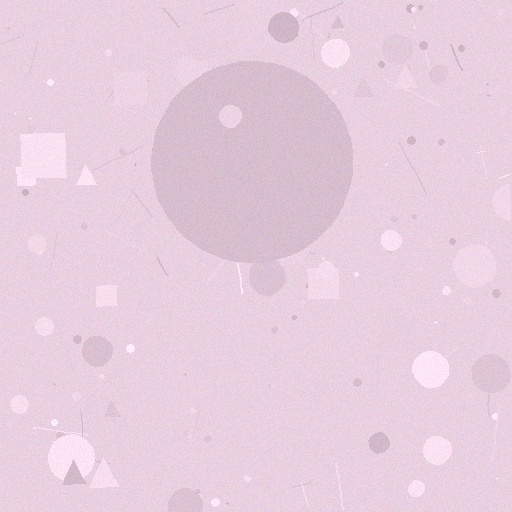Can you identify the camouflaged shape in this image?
The camouflaged shape is a circle.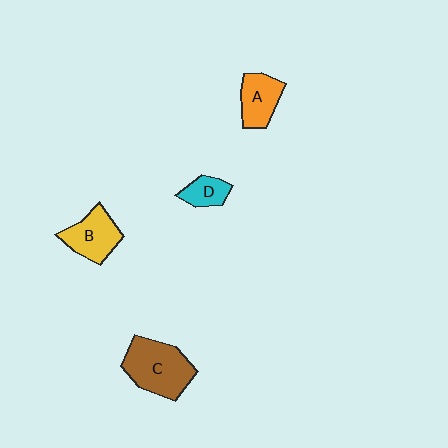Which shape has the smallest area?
Shape D (cyan).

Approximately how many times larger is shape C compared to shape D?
Approximately 2.5 times.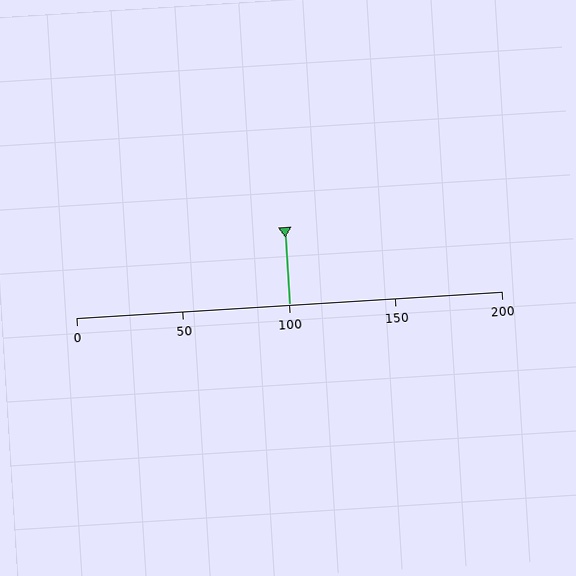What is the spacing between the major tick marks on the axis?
The major ticks are spaced 50 apart.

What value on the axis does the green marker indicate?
The marker indicates approximately 100.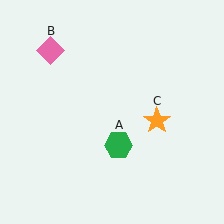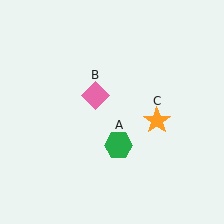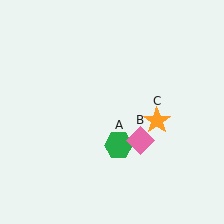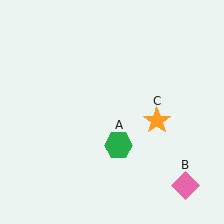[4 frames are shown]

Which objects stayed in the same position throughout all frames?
Green hexagon (object A) and orange star (object C) remained stationary.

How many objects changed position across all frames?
1 object changed position: pink diamond (object B).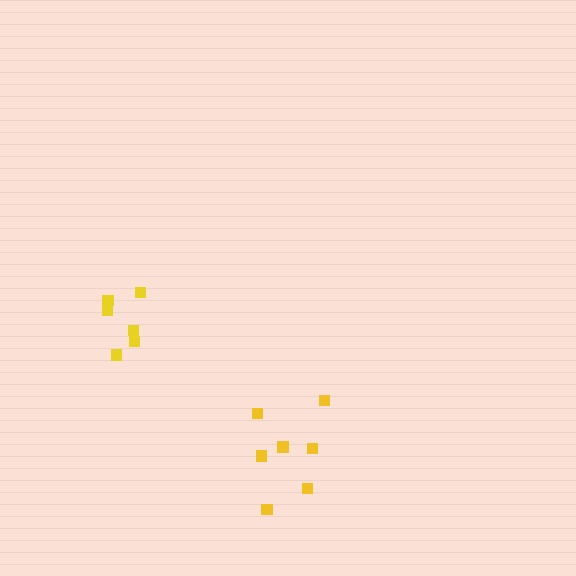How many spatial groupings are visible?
There are 2 spatial groupings.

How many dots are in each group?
Group 1: 7 dots, Group 2: 6 dots (13 total).